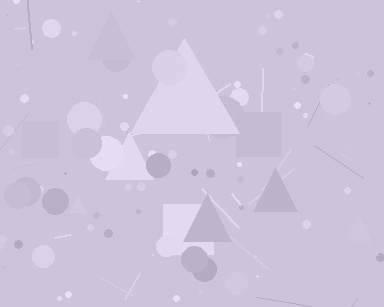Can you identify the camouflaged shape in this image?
The camouflaged shape is a triangle.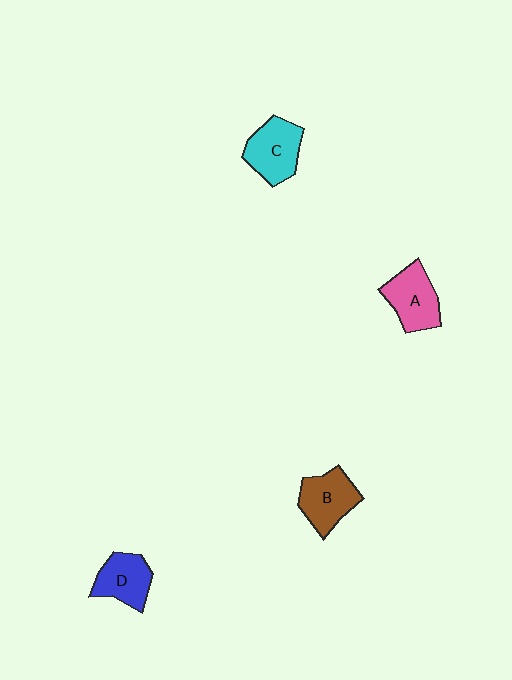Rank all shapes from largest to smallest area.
From largest to smallest: C (cyan), B (brown), A (pink), D (blue).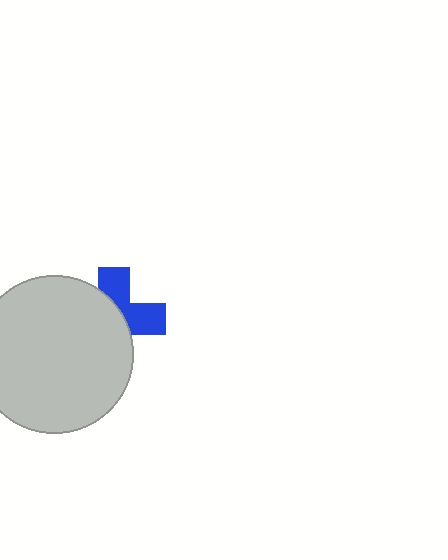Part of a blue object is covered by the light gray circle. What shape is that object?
It is a cross.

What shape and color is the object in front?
The object in front is a light gray circle.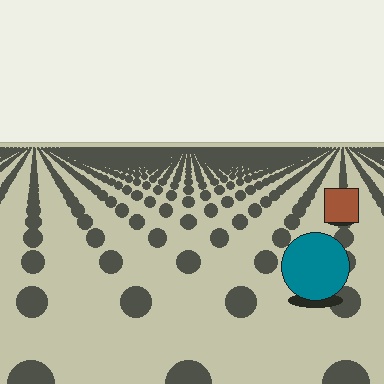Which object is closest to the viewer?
The teal circle is closest. The texture marks near it are larger and more spread out.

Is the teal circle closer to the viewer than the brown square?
Yes. The teal circle is closer — you can tell from the texture gradient: the ground texture is coarser near it.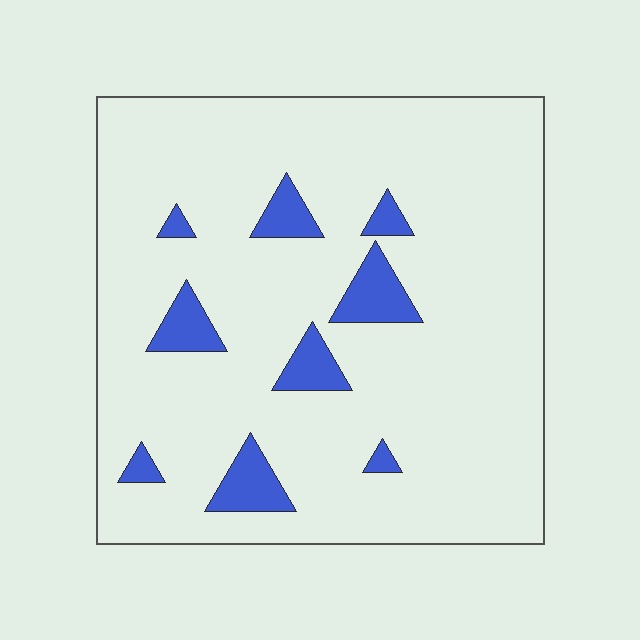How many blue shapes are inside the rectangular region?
9.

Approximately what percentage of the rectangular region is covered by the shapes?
Approximately 10%.